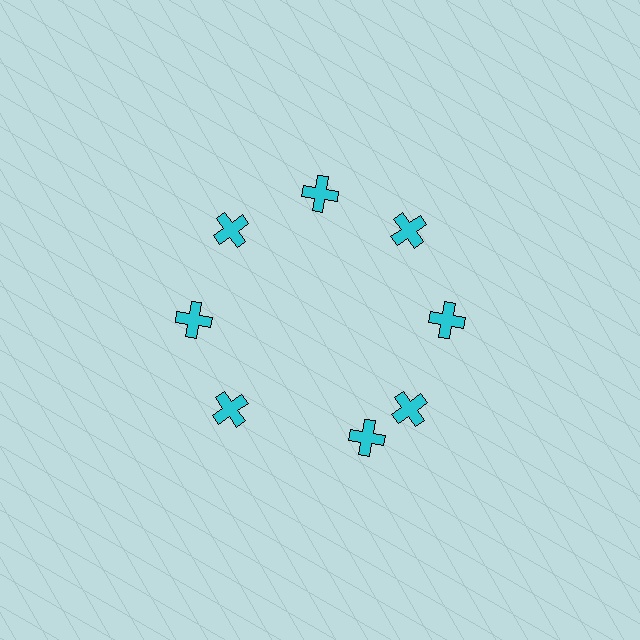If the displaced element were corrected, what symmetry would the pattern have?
It would have 8-fold rotational symmetry — the pattern would map onto itself every 45 degrees.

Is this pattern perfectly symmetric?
No. The 8 cyan crosses are arranged in a ring, but one element near the 6 o'clock position is rotated out of alignment along the ring, breaking the 8-fold rotational symmetry.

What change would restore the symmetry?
The symmetry would be restored by rotating it back into even spacing with its neighbors so that all 8 crosses sit at equal angles and equal distance from the center.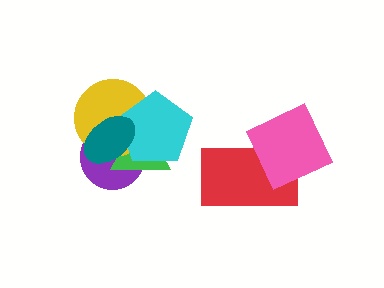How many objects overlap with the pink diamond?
1 object overlaps with the pink diamond.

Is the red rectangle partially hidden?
Yes, it is partially covered by another shape.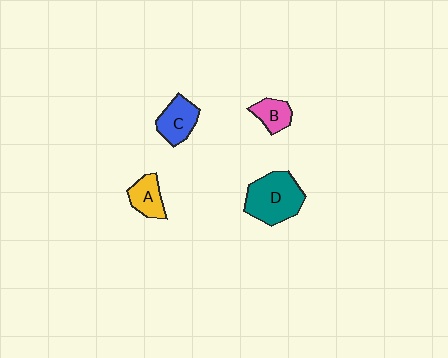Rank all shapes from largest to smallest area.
From largest to smallest: D (teal), C (blue), A (yellow), B (pink).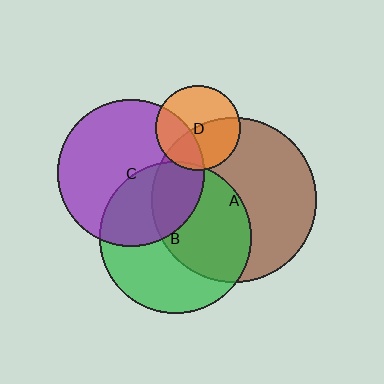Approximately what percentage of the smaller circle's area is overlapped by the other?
Approximately 40%.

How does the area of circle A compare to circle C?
Approximately 1.3 times.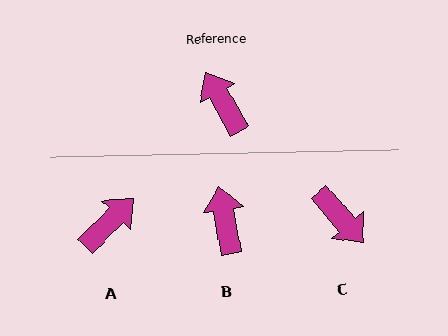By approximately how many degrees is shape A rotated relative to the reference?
Approximately 74 degrees clockwise.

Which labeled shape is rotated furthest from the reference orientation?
C, about 169 degrees away.